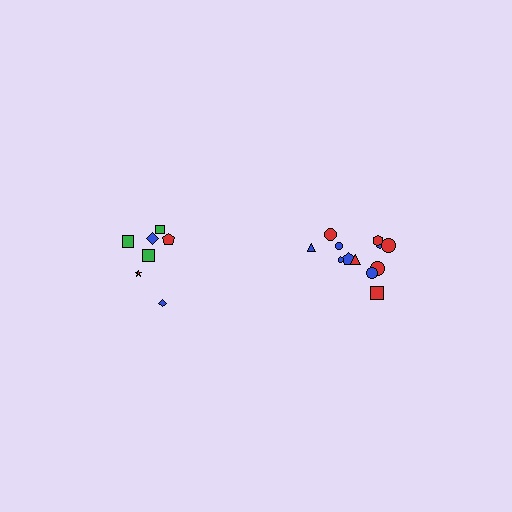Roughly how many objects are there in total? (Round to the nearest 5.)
Roughly 20 objects in total.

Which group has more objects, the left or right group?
The right group.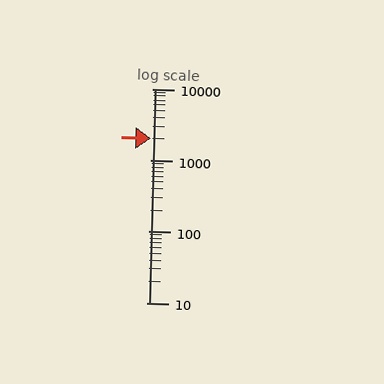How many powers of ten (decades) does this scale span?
The scale spans 3 decades, from 10 to 10000.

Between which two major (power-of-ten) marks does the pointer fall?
The pointer is between 1000 and 10000.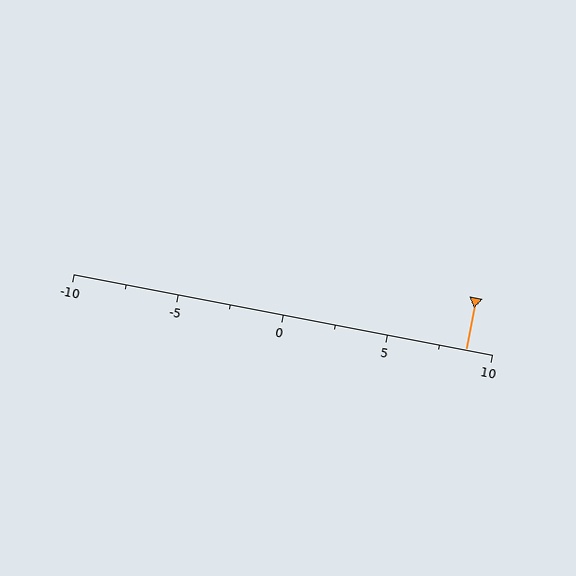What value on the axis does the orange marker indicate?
The marker indicates approximately 8.8.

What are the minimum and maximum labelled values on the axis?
The axis runs from -10 to 10.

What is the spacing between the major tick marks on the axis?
The major ticks are spaced 5 apart.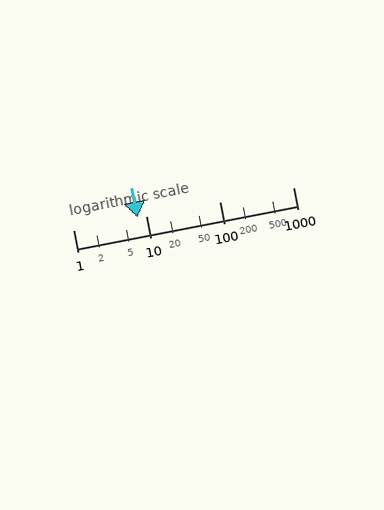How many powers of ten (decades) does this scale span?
The scale spans 3 decades, from 1 to 1000.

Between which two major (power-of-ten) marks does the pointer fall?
The pointer is between 1 and 10.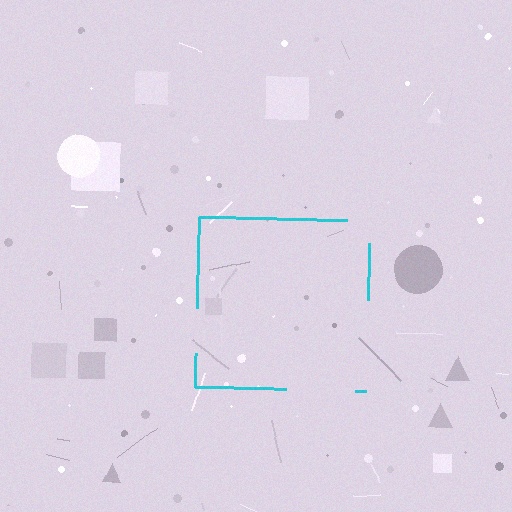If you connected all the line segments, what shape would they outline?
They would outline a square.